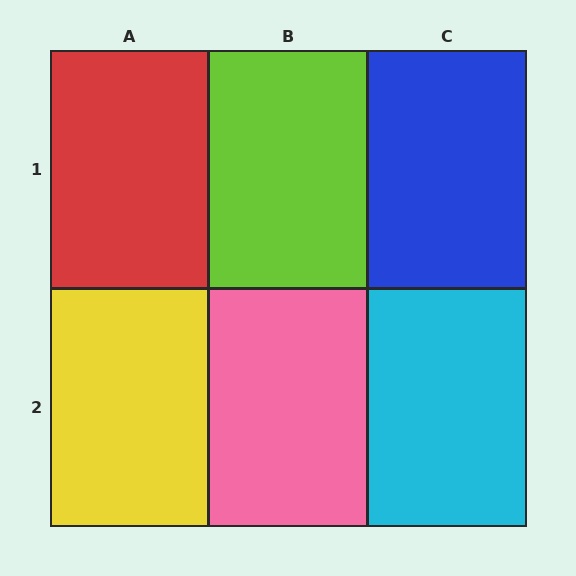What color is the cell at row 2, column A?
Yellow.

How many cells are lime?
1 cell is lime.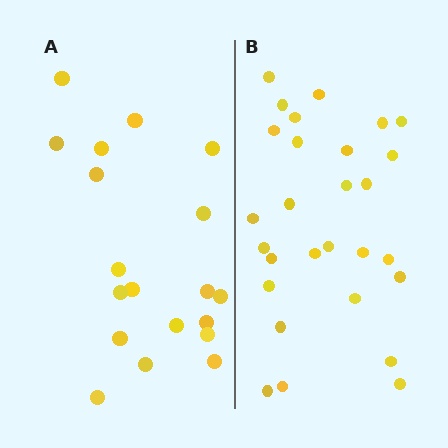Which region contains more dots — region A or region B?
Region B (the right region) has more dots.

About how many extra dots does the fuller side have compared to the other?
Region B has roughly 8 or so more dots than region A.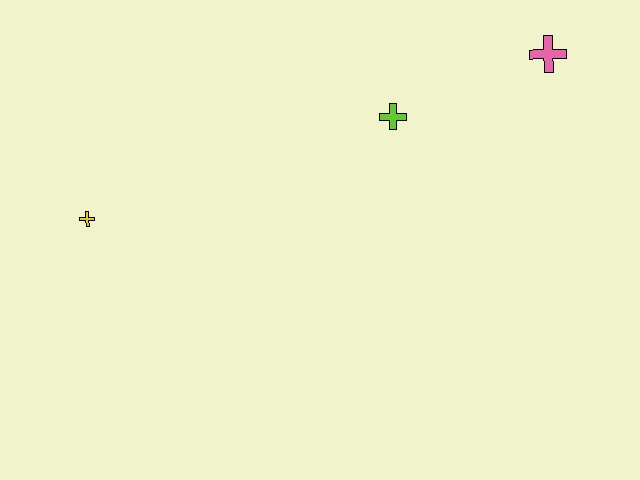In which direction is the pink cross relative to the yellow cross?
The pink cross is to the right of the yellow cross.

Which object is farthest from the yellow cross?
The pink cross is farthest from the yellow cross.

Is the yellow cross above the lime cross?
No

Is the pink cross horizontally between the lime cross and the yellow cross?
No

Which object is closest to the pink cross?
The lime cross is closest to the pink cross.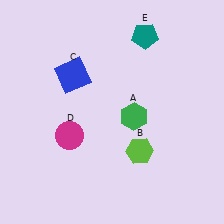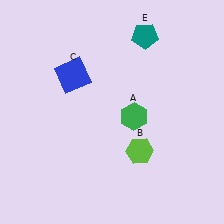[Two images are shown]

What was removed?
The magenta circle (D) was removed in Image 2.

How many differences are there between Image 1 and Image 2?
There is 1 difference between the two images.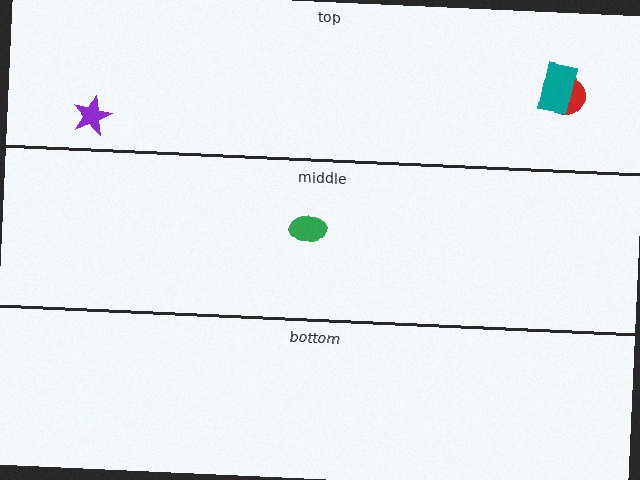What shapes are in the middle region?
The green ellipse.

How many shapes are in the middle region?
1.